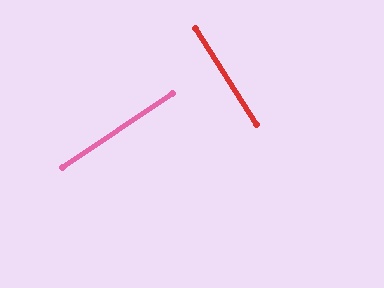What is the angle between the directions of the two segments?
Approximately 88 degrees.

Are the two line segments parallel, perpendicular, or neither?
Perpendicular — they meet at approximately 88°.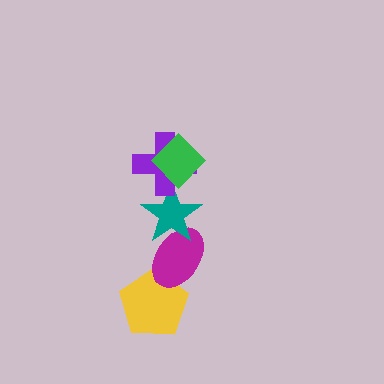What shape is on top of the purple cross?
The green diamond is on top of the purple cross.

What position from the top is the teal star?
The teal star is 3rd from the top.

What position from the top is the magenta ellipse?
The magenta ellipse is 4th from the top.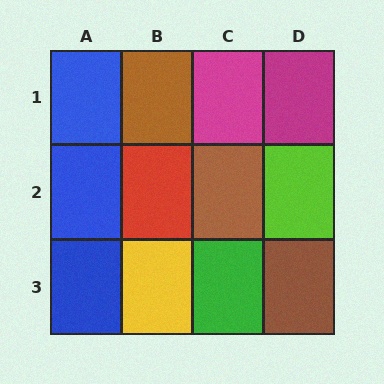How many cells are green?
1 cell is green.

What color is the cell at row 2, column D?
Lime.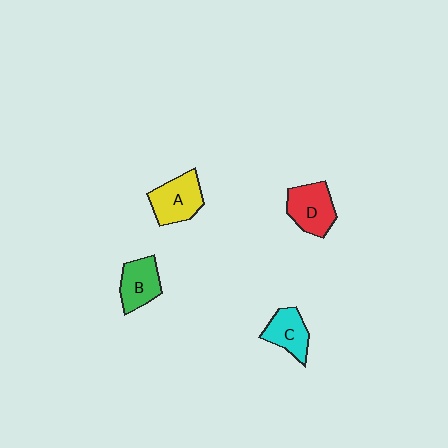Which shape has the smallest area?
Shape C (cyan).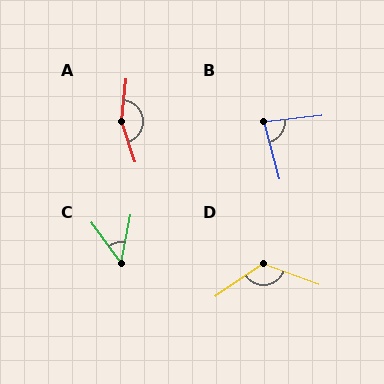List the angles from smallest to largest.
C (47°), B (82°), D (124°), A (156°).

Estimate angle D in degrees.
Approximately 124 degrees.